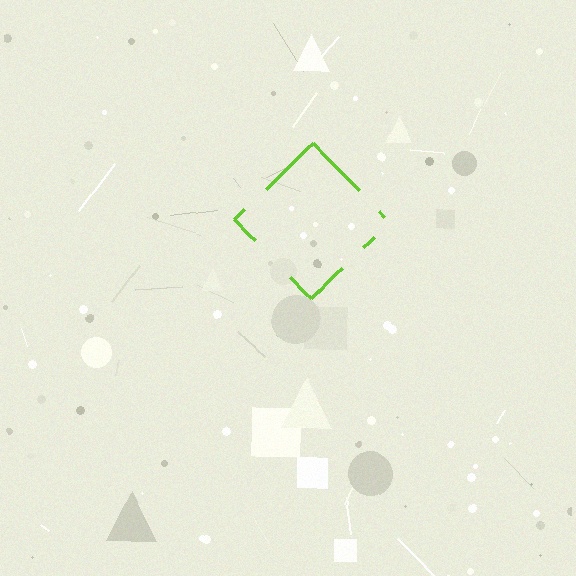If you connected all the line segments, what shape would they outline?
They would outline a diamond.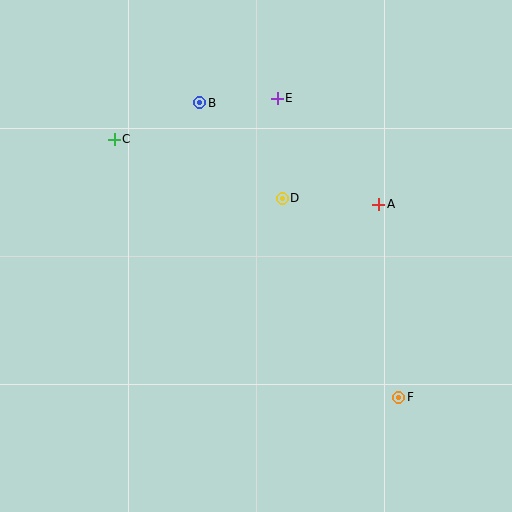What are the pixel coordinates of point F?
Point F is at (399, 397).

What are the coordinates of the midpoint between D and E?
The midpoint between D and E is at (280, 148).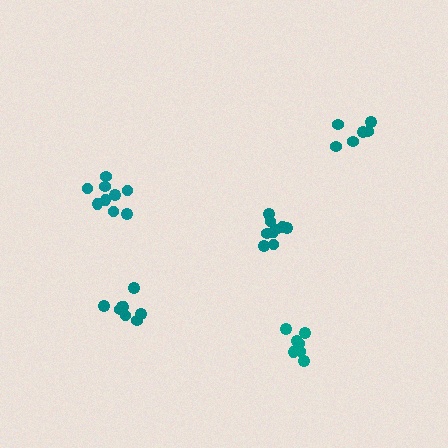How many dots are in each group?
Group 1: 9 dots, Group 2: 9 dots, Group 3: 6 dots, Group 4: 7 dots, Group 5: 9 dots (40 total).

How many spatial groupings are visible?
There are 5 spatial groupings.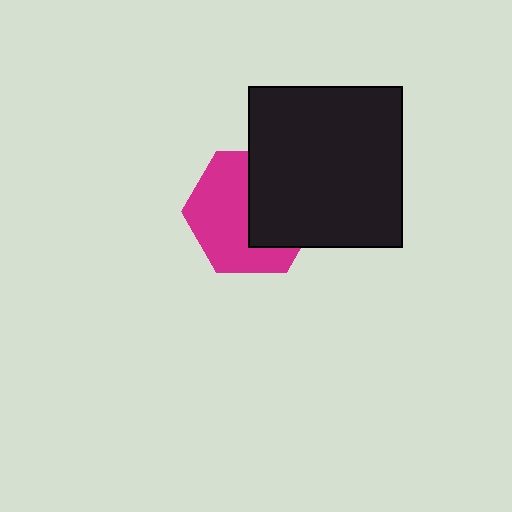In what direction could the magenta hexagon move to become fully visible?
The magenta hexagon could move left. That would shift it out from behind the black rectangle entirely.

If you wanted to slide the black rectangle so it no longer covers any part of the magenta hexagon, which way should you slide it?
Slide it right — that is the most direct way to separate the two shapes.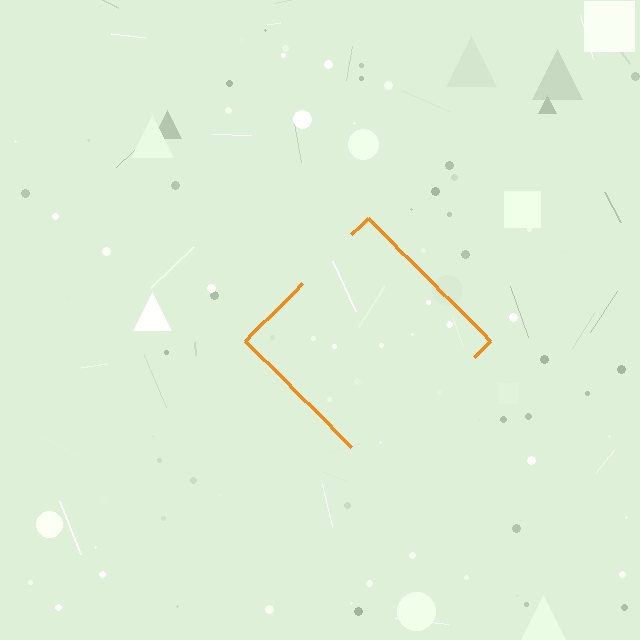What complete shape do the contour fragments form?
The contour fragments form a diamond.